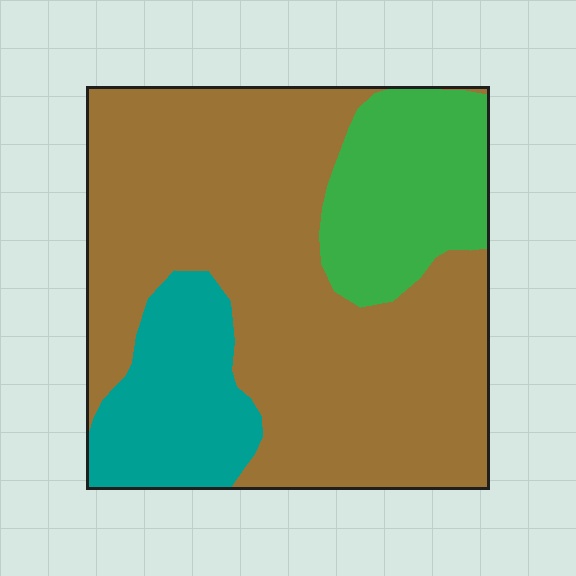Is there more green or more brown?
Brown.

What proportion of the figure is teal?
Teal takes up about one sixth (1/6) of the figure.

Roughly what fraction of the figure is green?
Green takes up about one sixth (1/6) of the figure.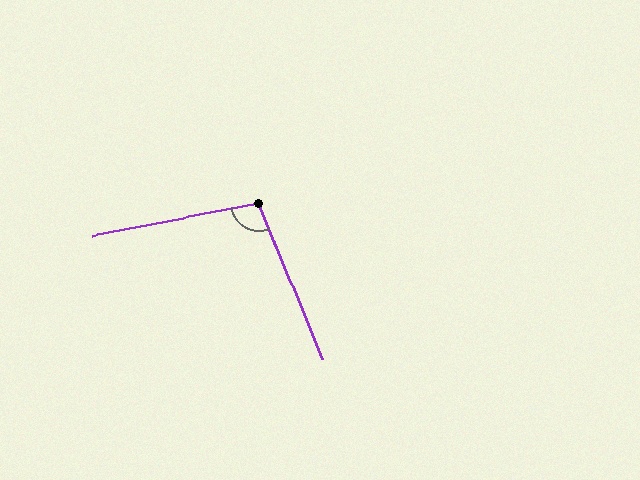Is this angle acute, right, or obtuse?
It is obtuse.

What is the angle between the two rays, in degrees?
Approximately 101 degrees.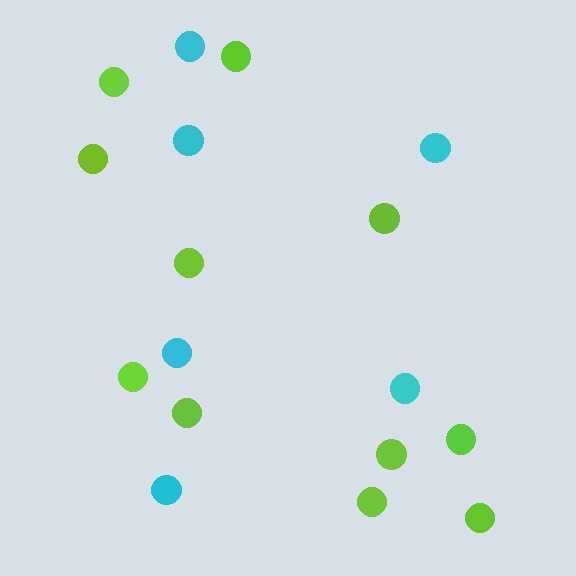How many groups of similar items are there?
There are 2 groups: one group of cyan circles (6) and one group of lime circles (11).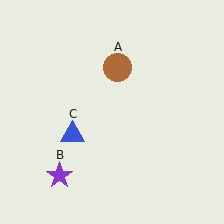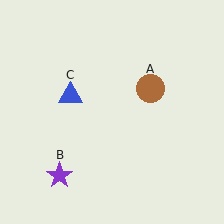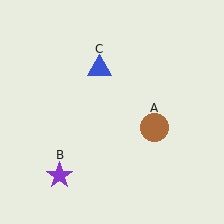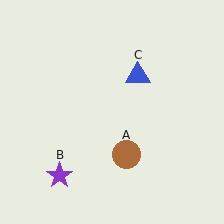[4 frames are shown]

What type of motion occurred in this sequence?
The brown circle (object A), blue triangle (object C) rotated clockwise around the center of the scene.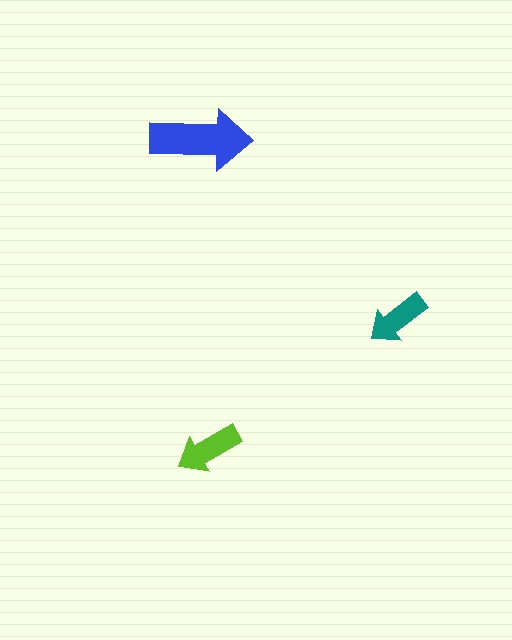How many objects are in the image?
There are 3 objects in the image.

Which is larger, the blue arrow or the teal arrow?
The blue one.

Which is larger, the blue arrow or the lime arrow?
The blue one.